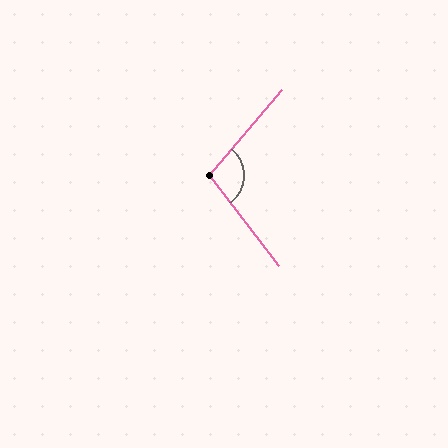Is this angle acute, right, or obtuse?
It is obtuse.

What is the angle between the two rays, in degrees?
Approximately 102 degrees.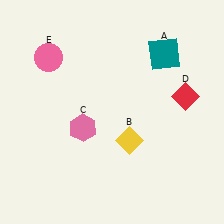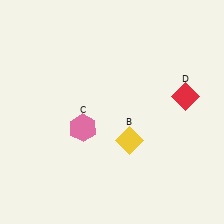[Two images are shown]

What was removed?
The teal square (A), the pink circle (E) were removed in Image 2.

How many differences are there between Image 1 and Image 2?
There are 2 differences between the two images.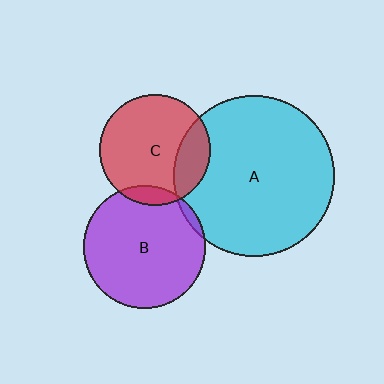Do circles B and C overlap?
Yes.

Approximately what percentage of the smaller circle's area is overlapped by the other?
Approximately 10%.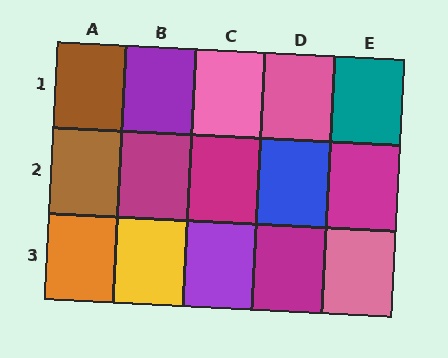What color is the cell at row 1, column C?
Pink.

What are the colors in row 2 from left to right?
Brown, magenta, magenta, blue, magenta.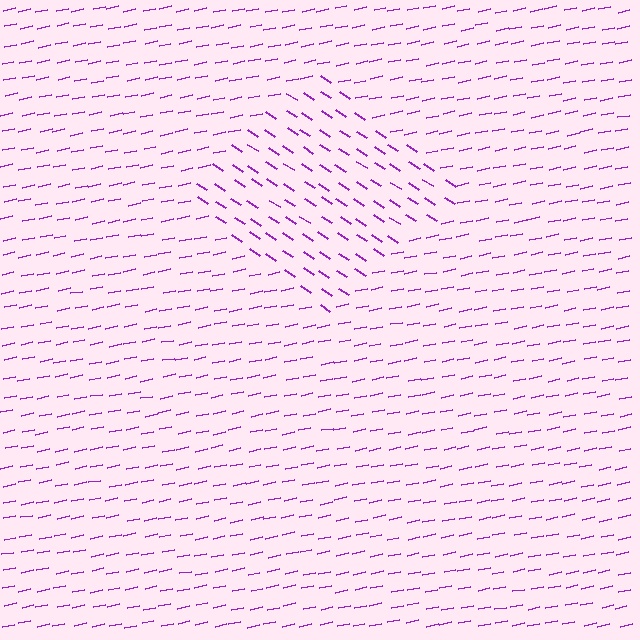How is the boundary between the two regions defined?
The boundary is defined purely by a change in line orientation (approximately 45 degrees difference). All lines are the same color and thickness.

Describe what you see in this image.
The image is filled with small purple line segments. A diamond region in the image has lines oriented differently from the surrounding lines, creating a visible texture boundary.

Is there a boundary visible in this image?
Yes, there is a texture boundary formed by a change in line orientation.